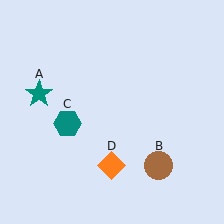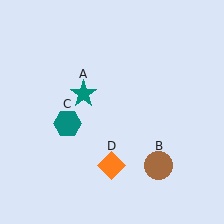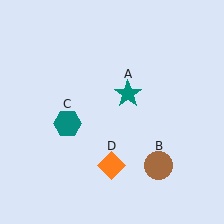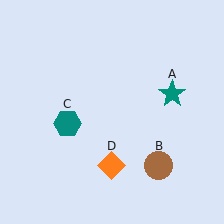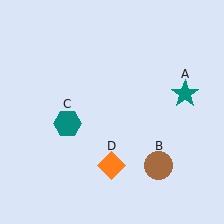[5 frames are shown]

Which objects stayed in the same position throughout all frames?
Brown circle (object B) and teal hexagon (object C) and orange diamond (object D) remained stationary.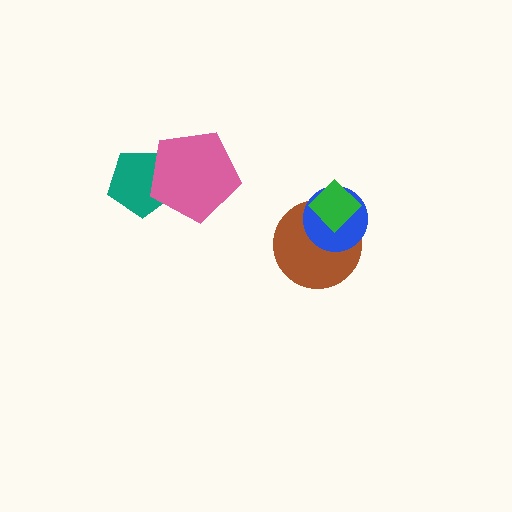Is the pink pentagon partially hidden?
No, no other shape covers it.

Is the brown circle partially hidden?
Yes, it is partially covered by another shape.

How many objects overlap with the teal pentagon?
1 object overlaps with the teal pentagon.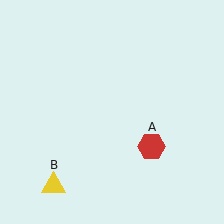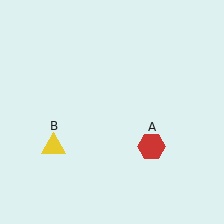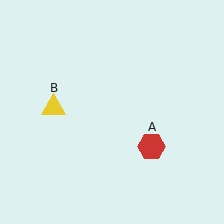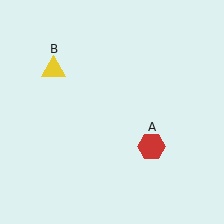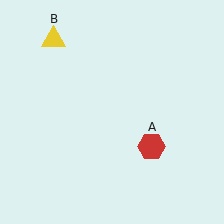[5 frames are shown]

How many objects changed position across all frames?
1 object changed position: yellow triangle (object B).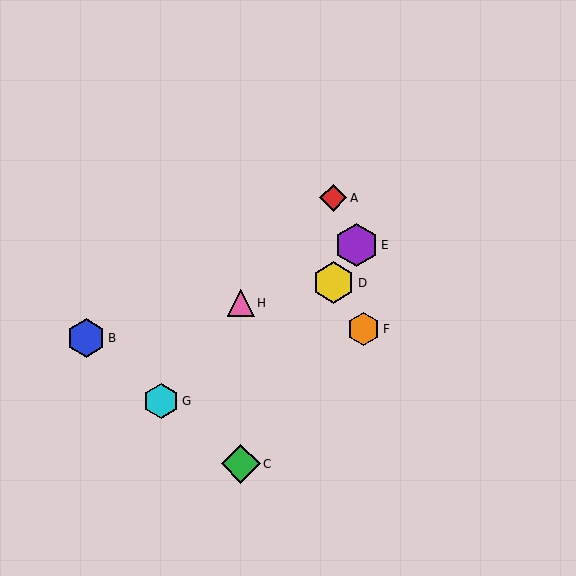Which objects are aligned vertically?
Objects C, H are aligned vertically.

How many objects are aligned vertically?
2 objects (C, H) are aligned vertically.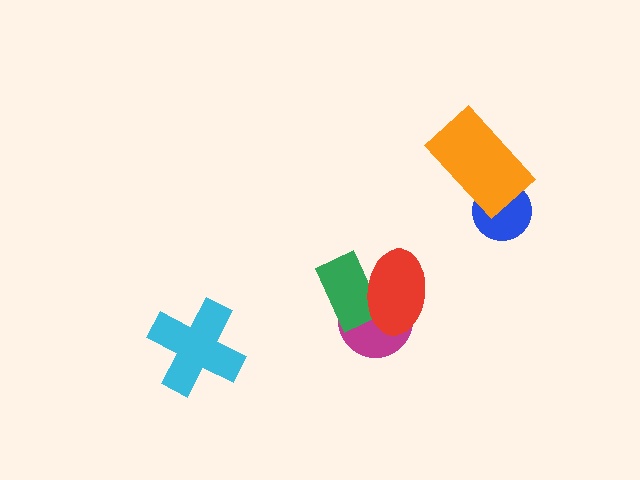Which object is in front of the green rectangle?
The red ellipse is in front of the green rectangle.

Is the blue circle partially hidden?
Yes, it is partially covered by another shape.